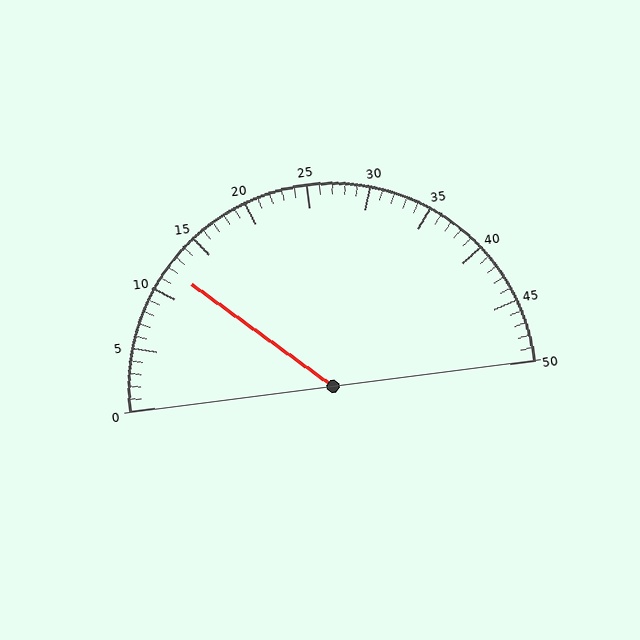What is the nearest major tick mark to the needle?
The nearest major tick mark is 10.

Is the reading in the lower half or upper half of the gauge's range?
The reading is in the lower half of the range (0 to 50).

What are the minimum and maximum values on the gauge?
The gauge ranges from 0 to 50.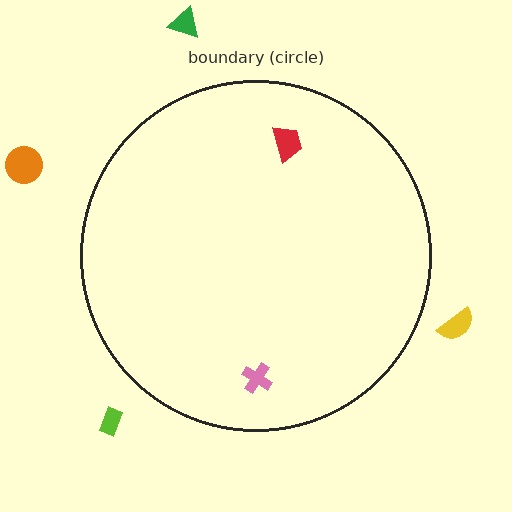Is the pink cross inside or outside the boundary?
Inside.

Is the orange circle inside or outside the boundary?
Outside.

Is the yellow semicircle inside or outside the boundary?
Outside.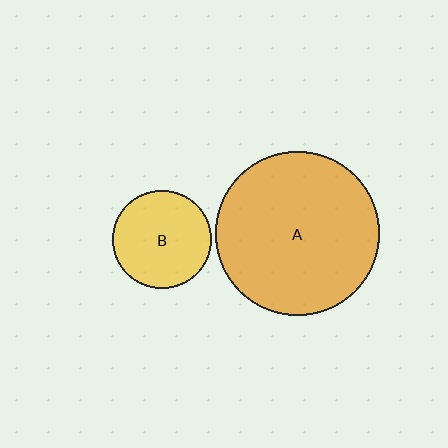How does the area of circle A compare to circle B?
Approximately 2.8 times.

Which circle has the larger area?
Circle A (orange).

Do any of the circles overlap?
No, none of the circles overlap.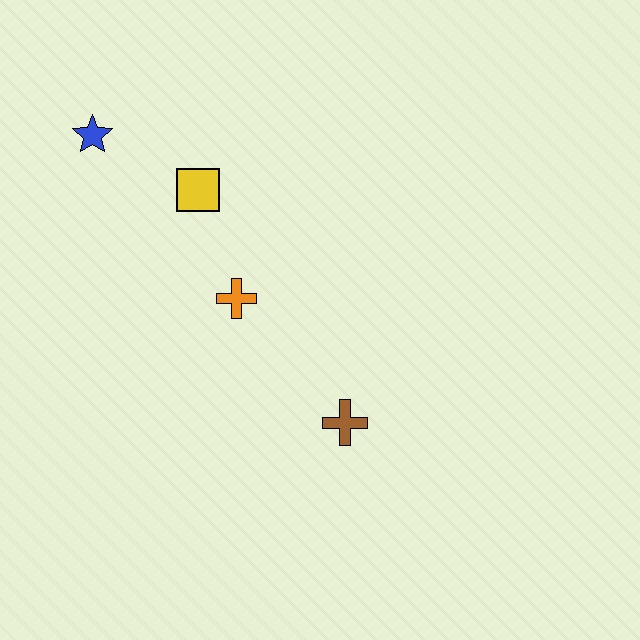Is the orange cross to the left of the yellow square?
No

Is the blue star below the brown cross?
No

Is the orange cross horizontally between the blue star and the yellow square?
No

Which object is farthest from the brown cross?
The blue star is farthest from the brown cross.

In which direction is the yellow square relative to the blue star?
The yellow square is to the right of the blue star.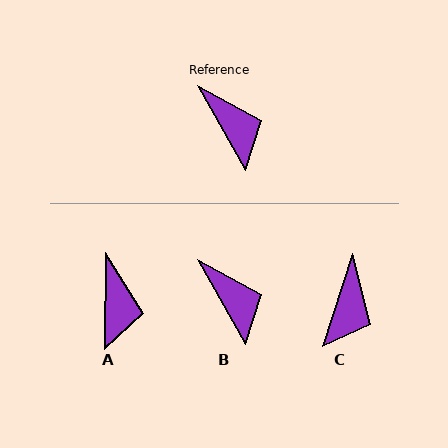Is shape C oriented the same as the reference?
No, it is off by about 48 degrees.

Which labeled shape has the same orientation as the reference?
B.